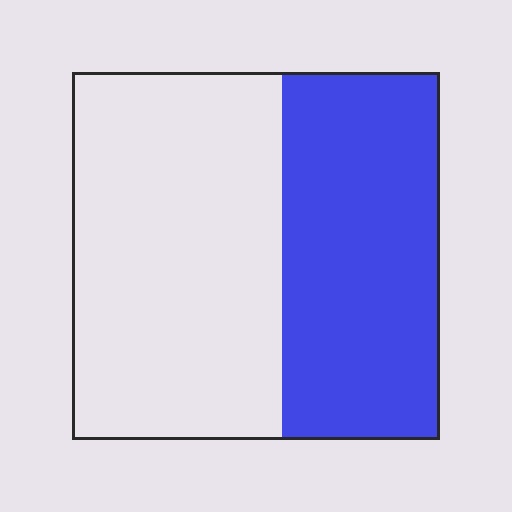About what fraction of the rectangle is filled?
About two fifths (2/5).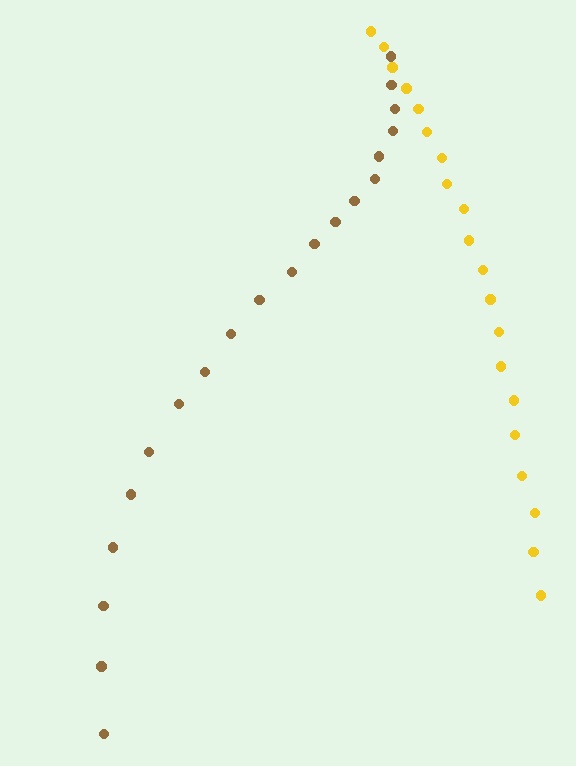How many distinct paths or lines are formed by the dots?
There are 2 distinct paths.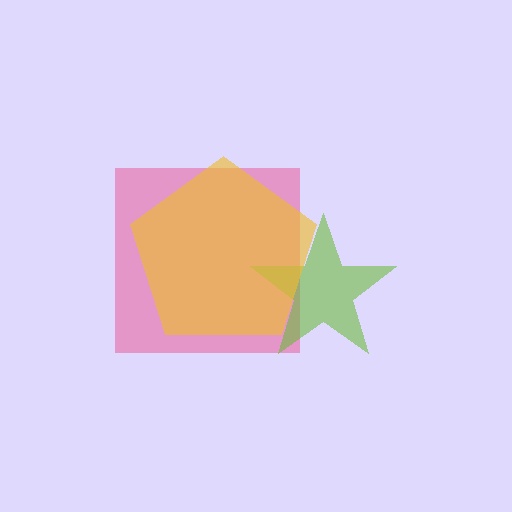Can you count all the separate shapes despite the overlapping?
Yes, there are 3 separate shapes.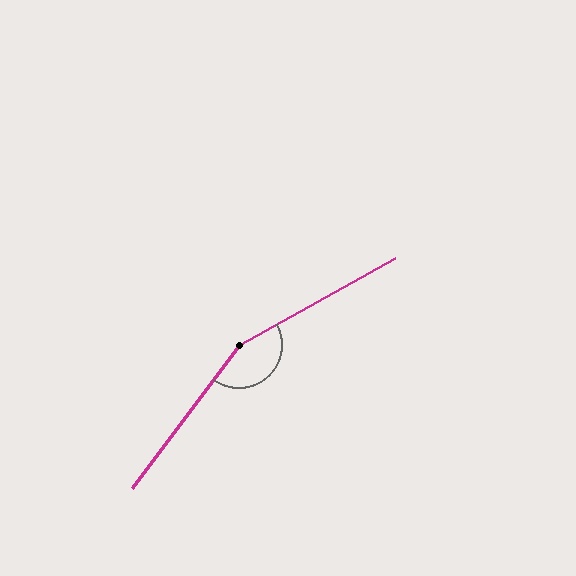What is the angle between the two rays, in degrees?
Approximately 155 degrees.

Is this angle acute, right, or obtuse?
It is obtuse.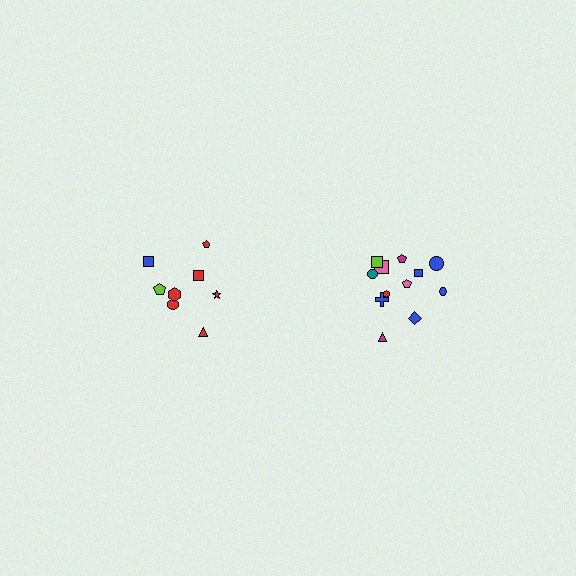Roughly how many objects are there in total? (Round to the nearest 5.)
Roughly 20 objects in total.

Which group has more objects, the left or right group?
The right group.